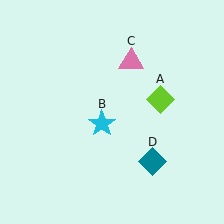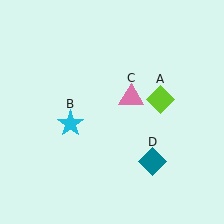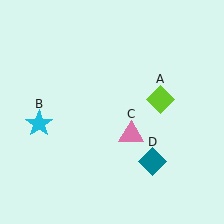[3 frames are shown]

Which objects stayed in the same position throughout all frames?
Lime diamond (object A) and teal diamond (object D) remained stationary.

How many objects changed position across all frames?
2 objects changed position: cyan star (object B), pink triangle (object C).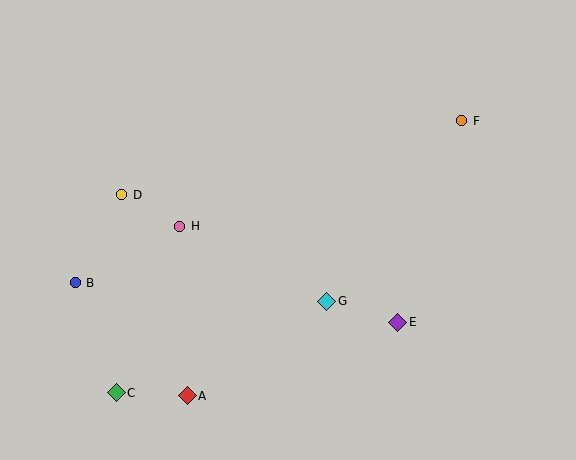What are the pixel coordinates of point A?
Point A is at (187, 396).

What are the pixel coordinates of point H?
Point H is at (180, 226).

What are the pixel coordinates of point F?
Point F is at (462, 121).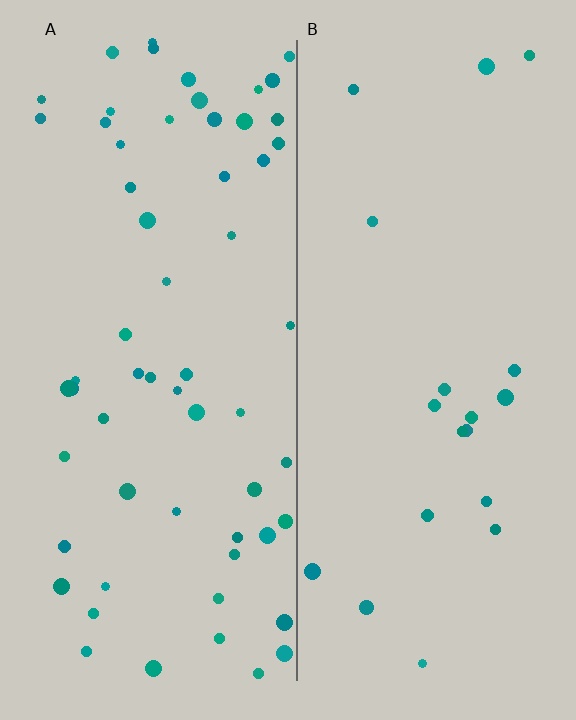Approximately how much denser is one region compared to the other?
Approximately 3.1× — region A over region B.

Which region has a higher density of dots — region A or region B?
A (the left).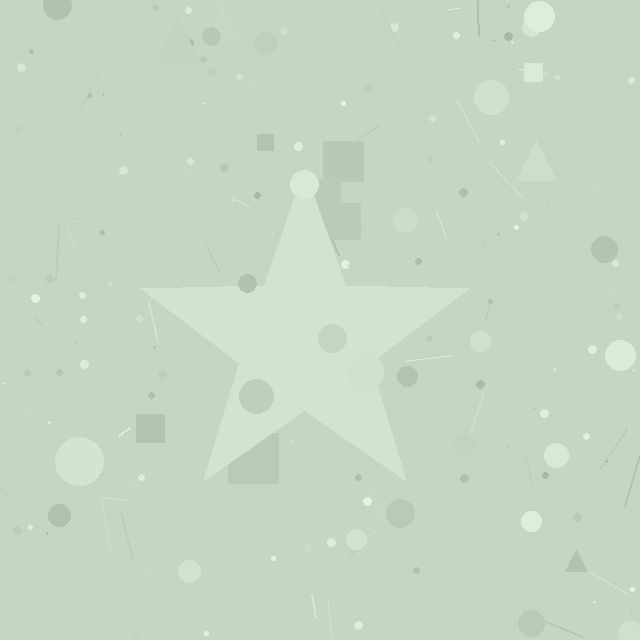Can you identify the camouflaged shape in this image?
The camouflaged shape is a star.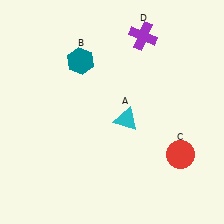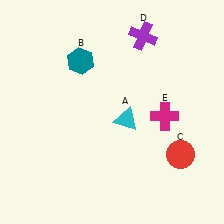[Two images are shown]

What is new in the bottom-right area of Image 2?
A magenta cross (E) was added in the bottom-right area of Image 2.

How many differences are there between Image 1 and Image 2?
There is 1 difference between the two images.